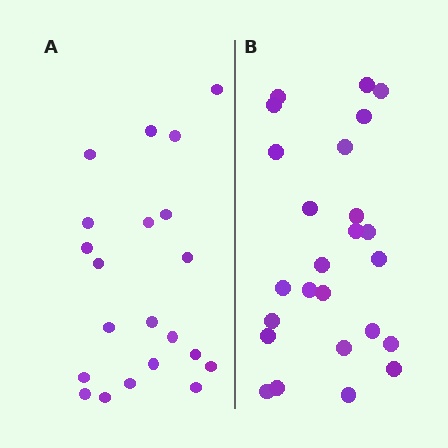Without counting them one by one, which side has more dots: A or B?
Region B (the right region) has more dots.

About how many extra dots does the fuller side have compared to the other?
Region B has about 4 more dots than region A.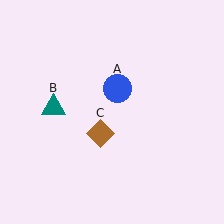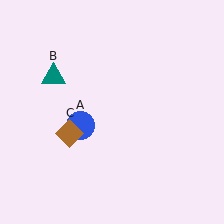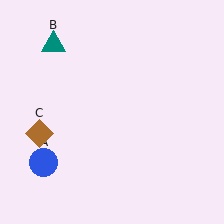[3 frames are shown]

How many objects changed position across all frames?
3 objects changed position: blue circle (object A), teal triangle (object B), brown diamond (object C).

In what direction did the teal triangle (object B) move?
The teal triangle (object B) moved up.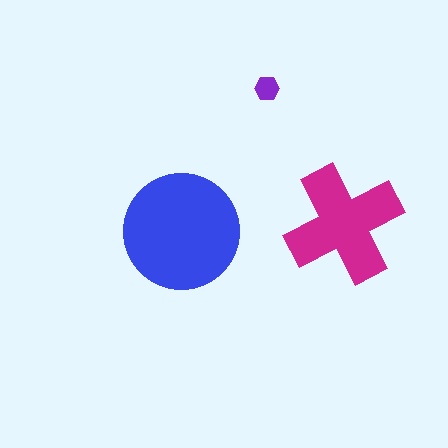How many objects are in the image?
There are 3 objects in the image.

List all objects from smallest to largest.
The purple hexagon, the magenta cross, the blue circle.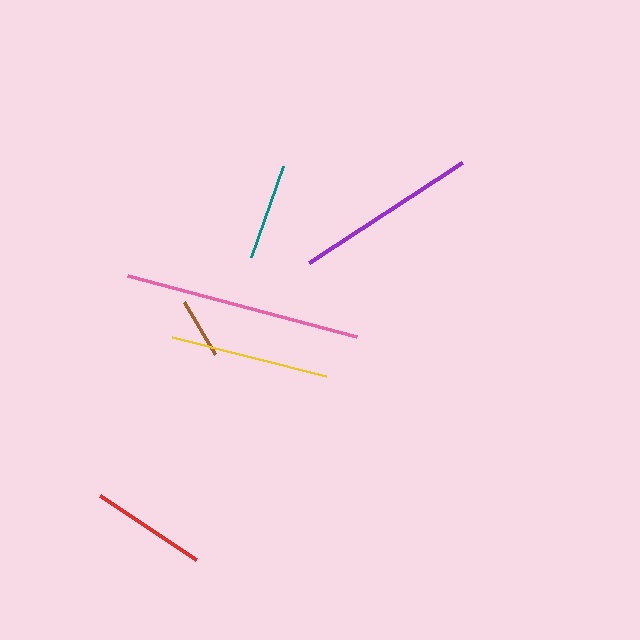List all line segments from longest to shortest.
From longest to shortest: pink, purple, yellow, red, teal, brown.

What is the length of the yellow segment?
The yellow segment is approximately 159 pixels long.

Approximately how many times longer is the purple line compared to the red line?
The purple line is approximately 1.6 times the length of the red line.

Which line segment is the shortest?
The brown line is the shortest at approximately 60 pixels.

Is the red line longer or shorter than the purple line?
The purple line is longer than the red line.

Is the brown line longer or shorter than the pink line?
The pink line is longer than the brown line.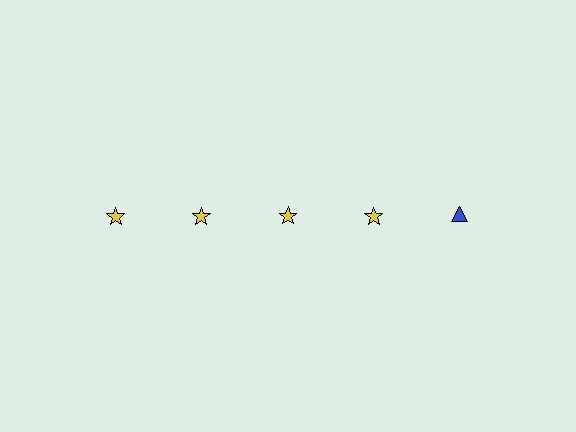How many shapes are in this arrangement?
There are 5 shapes arranged in a grid pattern.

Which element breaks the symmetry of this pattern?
The blue triangle in the top row, rightmost column breaks the symmetry. All other shapes are yellow stars.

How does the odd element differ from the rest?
It differs in both color (blue instead of yellow) and shape (triangle instead of star).